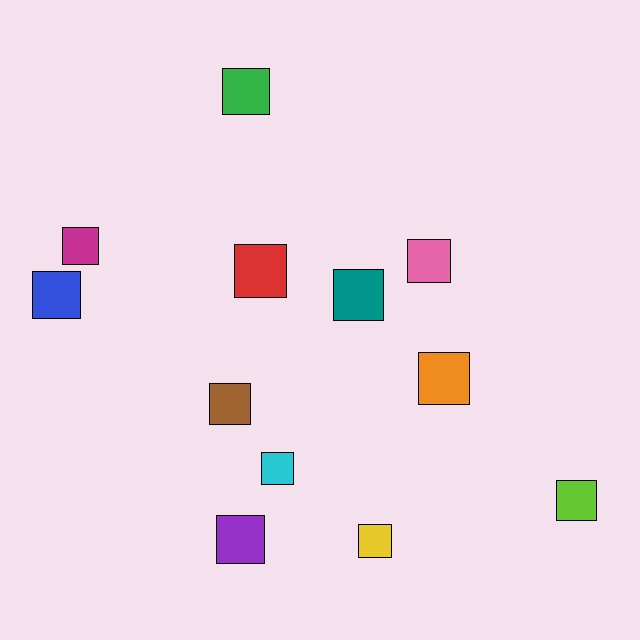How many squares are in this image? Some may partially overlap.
There are 12 squares.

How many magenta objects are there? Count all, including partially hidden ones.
There is 1 magenta object.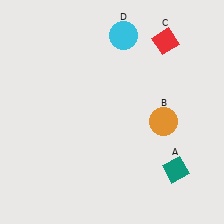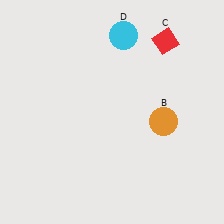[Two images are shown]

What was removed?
The teal diamond (A) was removed in Image 2.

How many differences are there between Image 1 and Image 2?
There is 1 difference between the two images.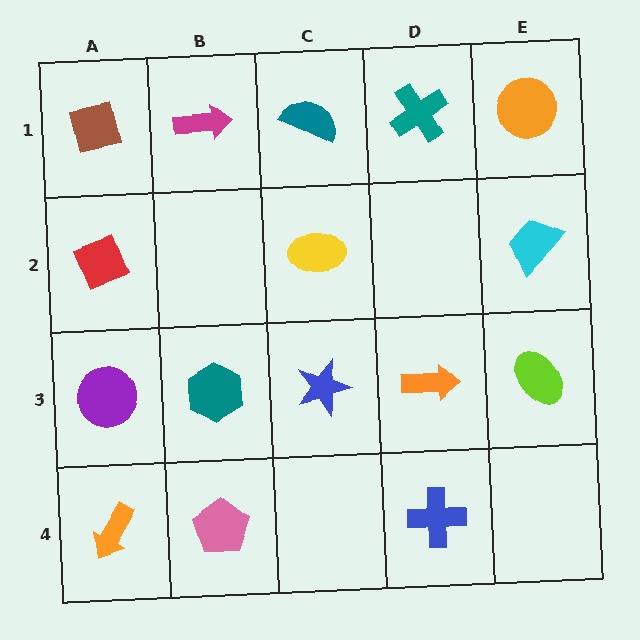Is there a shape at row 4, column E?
No, that cell is empty.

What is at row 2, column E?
A cyan trapezoid.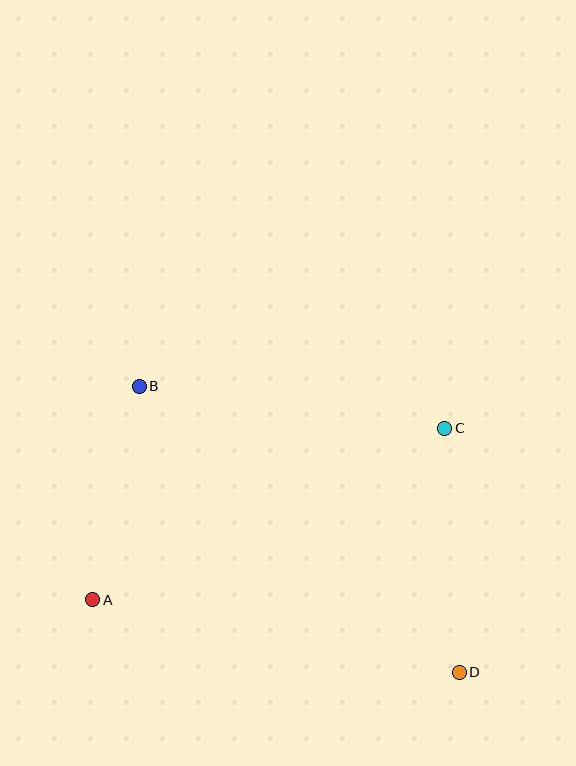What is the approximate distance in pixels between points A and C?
The distance between A and C is approximately 391 pixels.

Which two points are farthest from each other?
Points B and D are farthest from each other.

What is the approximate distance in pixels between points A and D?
The distance between A and D is approximately 374 pixels.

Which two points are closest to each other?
Points A and B are closest to each other.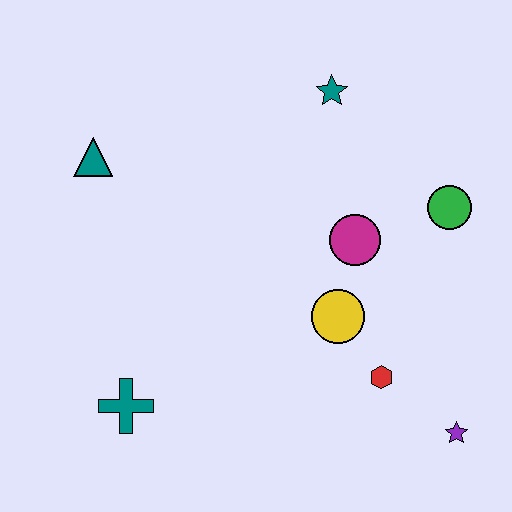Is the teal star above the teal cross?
Yes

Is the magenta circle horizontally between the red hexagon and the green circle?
No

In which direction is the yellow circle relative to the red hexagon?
The yellow circle is above the red hexagon.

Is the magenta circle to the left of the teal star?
No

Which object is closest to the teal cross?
The yellow circle is closest to the teal cross.